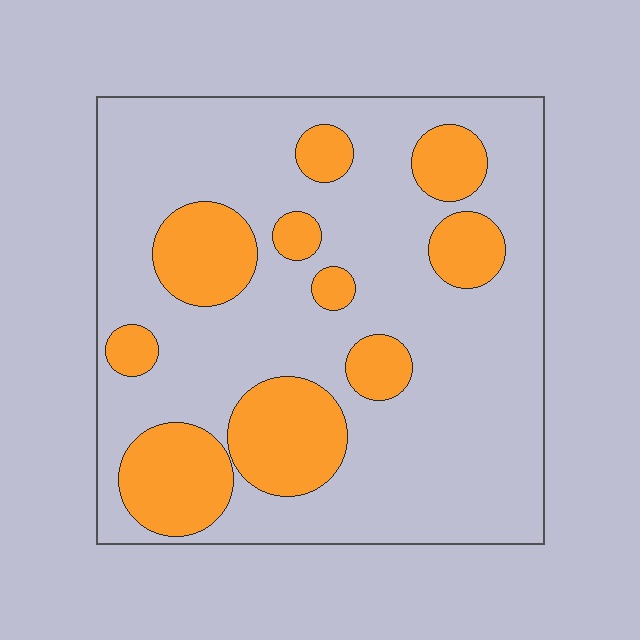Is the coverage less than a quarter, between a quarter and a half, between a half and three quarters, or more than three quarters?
Between a quarter and a half.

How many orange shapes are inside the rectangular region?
10.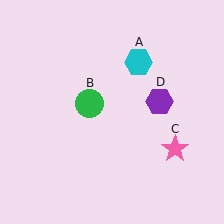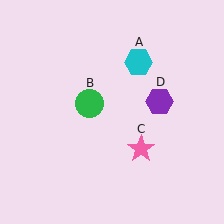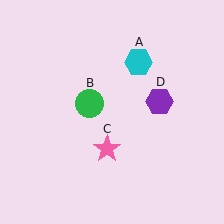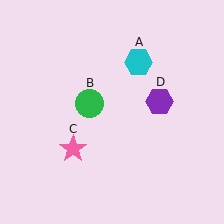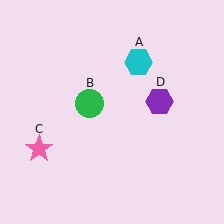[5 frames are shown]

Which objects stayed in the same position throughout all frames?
Cyan hexagon (object A) and green circle (object B) and purple hexagon (object D) remained stationary.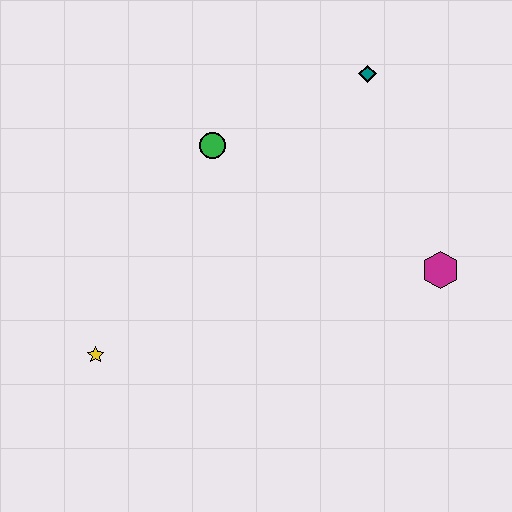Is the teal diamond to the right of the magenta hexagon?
No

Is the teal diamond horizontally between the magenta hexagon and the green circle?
Yes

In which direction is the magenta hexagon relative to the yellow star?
The magenta hexagon is to the right of the yellow star.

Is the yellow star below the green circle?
Yes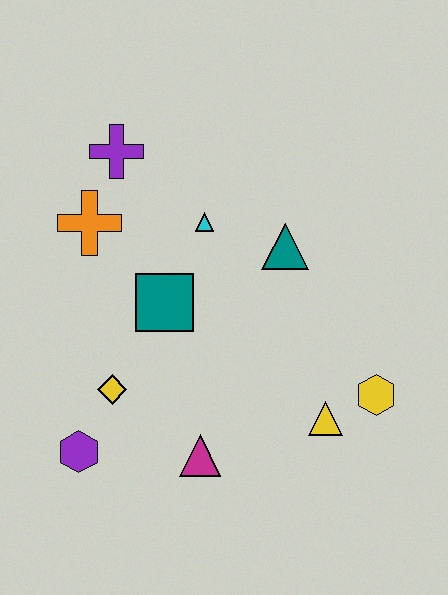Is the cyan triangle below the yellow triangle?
No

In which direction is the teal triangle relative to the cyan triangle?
The teal triangle is to the right of the cyan triangle.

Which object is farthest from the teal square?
The yellow hexagon is farthest from the teal square.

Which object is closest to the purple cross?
The orange cross is closest to the purple cross.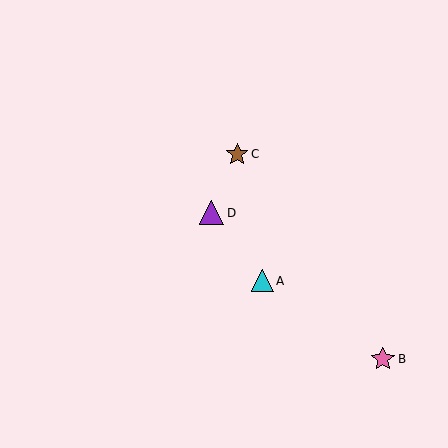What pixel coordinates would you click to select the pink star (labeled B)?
Click at (383, 359) to select the pink star B.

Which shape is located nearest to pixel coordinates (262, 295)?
The cyan triangle (labeled A) at (262, 281) is nearest to that location.